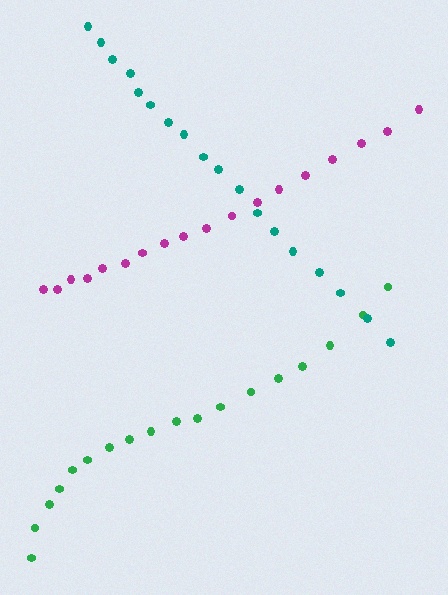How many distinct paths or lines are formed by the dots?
There are 3 distinct paths.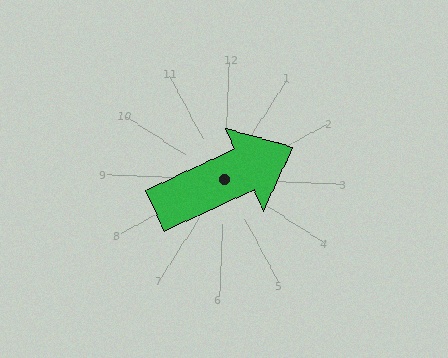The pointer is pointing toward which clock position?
Roughly 2 o'clock.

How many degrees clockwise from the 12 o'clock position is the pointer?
Approximately 63 degrees.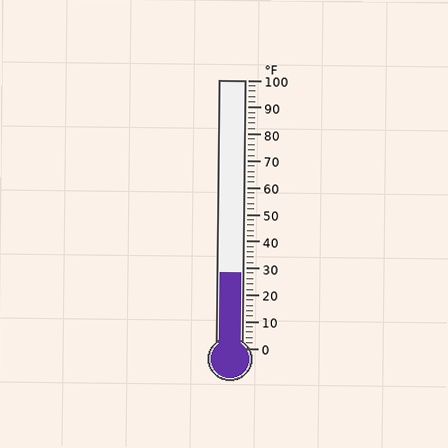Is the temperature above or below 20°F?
The temperature is above 20°F.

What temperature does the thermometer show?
The thermometer shows approximately 28°F.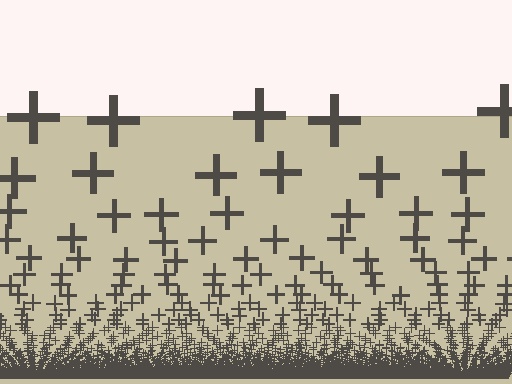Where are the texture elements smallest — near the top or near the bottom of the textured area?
Near the bottom.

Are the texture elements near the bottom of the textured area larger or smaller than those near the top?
Smaller. The gradient is inverted — elements near the bottom are smaller and denser.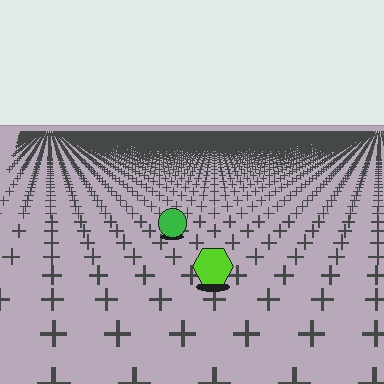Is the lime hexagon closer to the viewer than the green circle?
Yes. The lime hexagon is closer — you can tell from the texture gradient: the ground texture is coarser near it.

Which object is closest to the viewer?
The lime hexagon is closest. The texture marks near it are larger and more spread out.